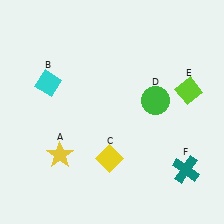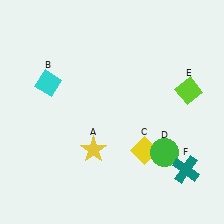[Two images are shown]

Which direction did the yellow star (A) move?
The yellow star (A) moved right.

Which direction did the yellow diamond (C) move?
The yellow diamond (C) moved right.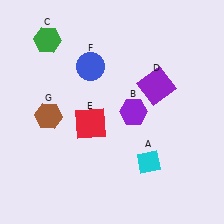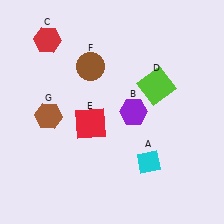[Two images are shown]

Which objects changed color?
C changed from green to red. D changed from purple to lime. F changed from blue to brown.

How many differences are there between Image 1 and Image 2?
There are 3 differences between the two images.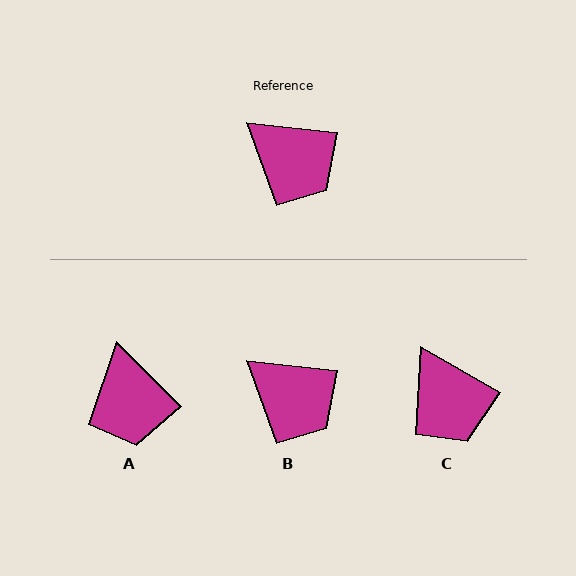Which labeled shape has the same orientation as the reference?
B.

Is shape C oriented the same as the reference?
No, it is off by about 23 degrees.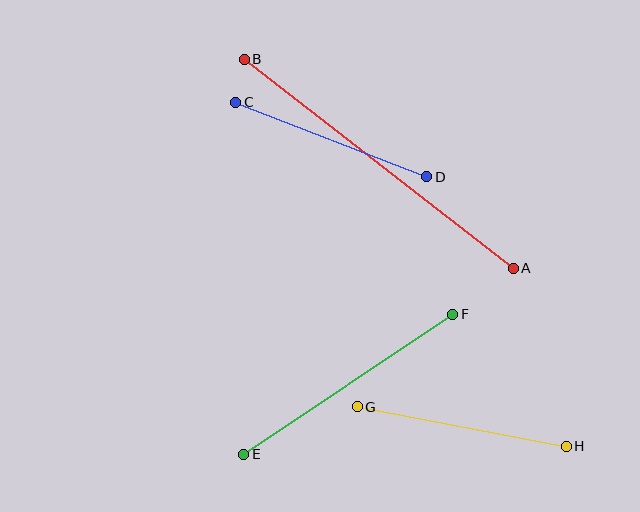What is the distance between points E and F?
The distance is approximately 251 pixels.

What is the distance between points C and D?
The distance is approximately 205 pixels.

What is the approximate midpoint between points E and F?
The midpoint is at approximately (348, 384) pixels.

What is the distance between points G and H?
The distance is approximately 213 pixels.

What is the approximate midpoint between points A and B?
The midpoint is at approximately (379, 164) pixels.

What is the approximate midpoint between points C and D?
The midpoint is at approximately (331, 140) pixels.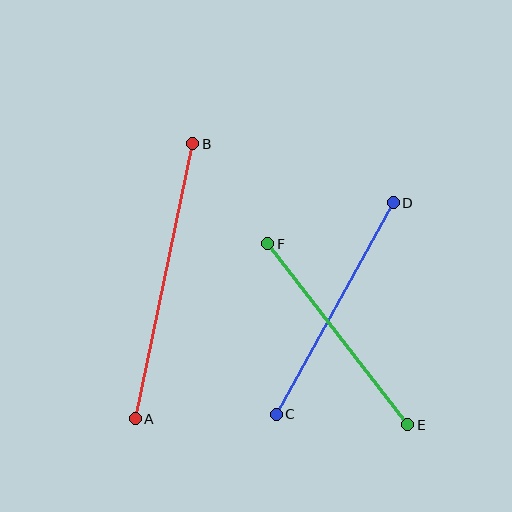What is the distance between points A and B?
The distance is approximately 281 pixels.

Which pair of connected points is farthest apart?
Points A and B are farthest apart.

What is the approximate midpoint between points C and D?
The midpoint is at approximately (335, 308) pixels.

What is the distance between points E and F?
The distance is approximately 229 pixels.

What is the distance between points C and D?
The distance is approximately 242 pixels.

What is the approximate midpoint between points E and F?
The midpoint is at approximately (338, 334) pixels.